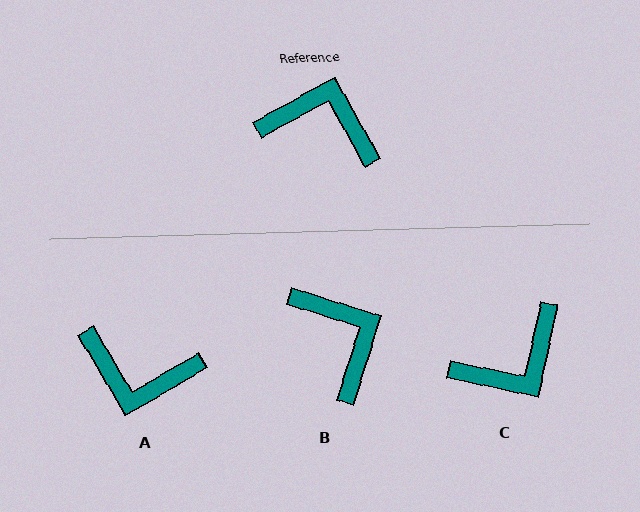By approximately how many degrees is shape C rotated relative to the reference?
Approximately 131 degrees clockwise.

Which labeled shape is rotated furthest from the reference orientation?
A, about 178 degrees away.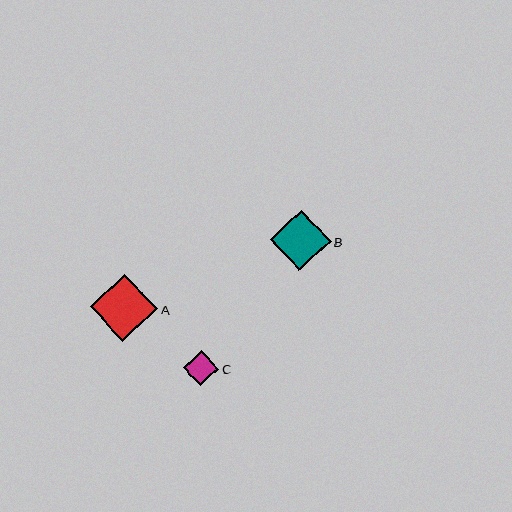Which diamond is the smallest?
Diamond C is the smallest with a size of approximately 35 pixels.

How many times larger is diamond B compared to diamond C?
Diamond B is approximately 1.7 times the size of diamond C.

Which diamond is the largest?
Diamond A is the largest with a size of approximately 67 pixels.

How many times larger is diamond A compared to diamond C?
Diamond A is approximately 1.9 times the size of diamond C.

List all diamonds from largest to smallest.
From largest to smallest: A, B, C.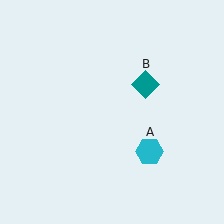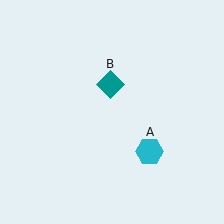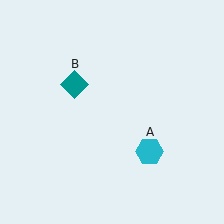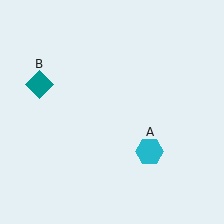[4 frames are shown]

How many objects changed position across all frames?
1 object changed position: teal diamond (object B).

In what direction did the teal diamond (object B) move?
The teal diamond (object B) moved left.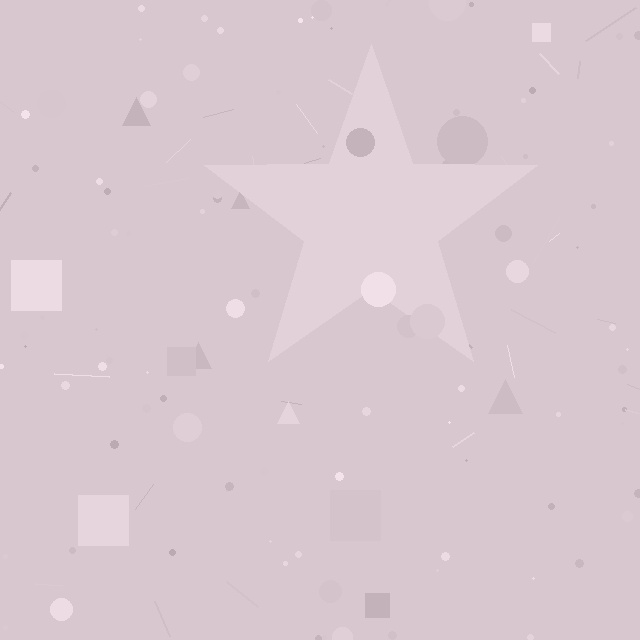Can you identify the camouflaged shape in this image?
The camouflaged shape is a star.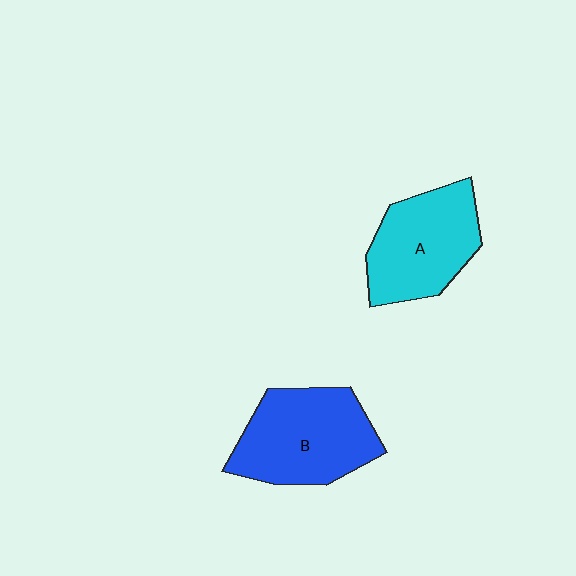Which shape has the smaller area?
Shape A (cyan).